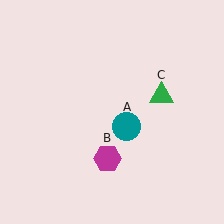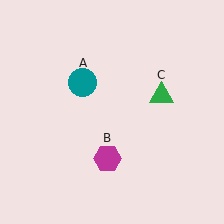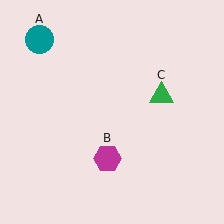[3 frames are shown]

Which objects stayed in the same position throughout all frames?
Magenta hexagon (object B) and green triangle (object C) remained stationary.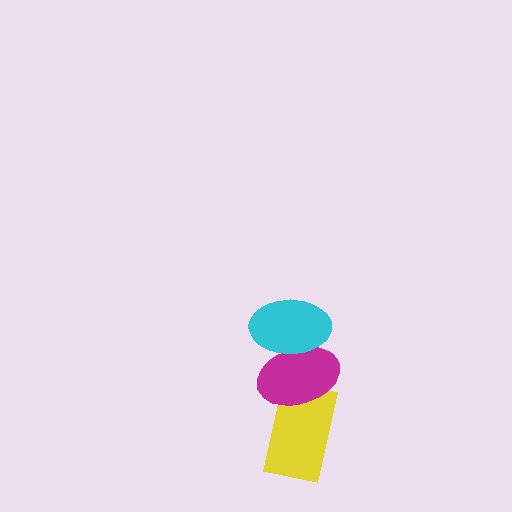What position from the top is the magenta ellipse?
The magenta ellipse is 2nd from the top.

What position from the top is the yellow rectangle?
The yellow rectangle is 3rd from the top.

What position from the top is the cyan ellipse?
The cyan ellipse is 1st from the top.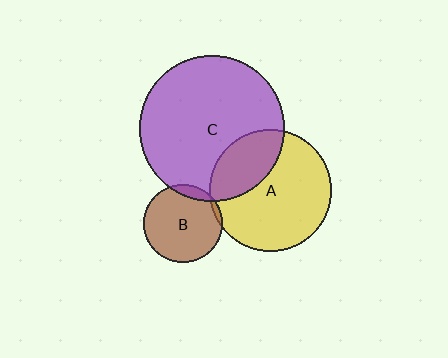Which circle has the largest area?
Circle C (purple).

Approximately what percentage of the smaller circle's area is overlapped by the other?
Approximately 10%.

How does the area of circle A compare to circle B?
Approximately 2.4 times.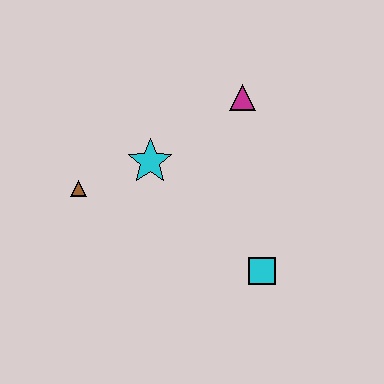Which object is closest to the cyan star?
The brown triangle is closest to the cyan star.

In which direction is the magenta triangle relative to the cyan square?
The magenta triangle is above the cyan square.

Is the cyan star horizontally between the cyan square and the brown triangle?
Yes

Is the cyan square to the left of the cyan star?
No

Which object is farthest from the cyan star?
The cyan square is farthest from the cyan star.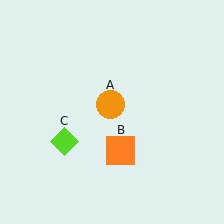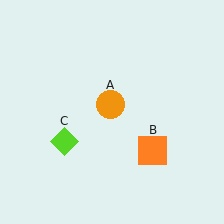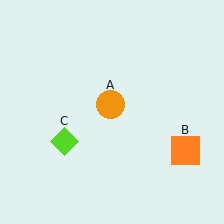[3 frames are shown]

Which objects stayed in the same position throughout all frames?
Orange circle (object A) and lime diamond (object C) remained stationary.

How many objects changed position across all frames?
1 object changed position: orange square (object B).